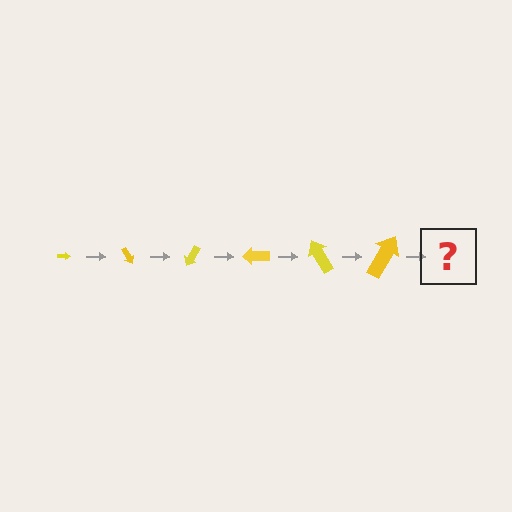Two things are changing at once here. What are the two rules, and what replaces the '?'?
The two rules are that the arrow grows larger each step and it rotates 60 degrees each step. The '?' should be an arrow, larger than the previous one and rotated 360 degrees from the start.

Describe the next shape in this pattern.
It should be an arrow, larger than the previous one and rotated 360 degrees from the start.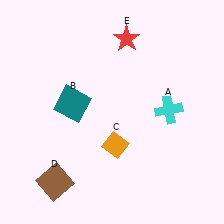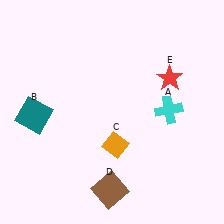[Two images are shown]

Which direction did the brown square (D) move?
The brown square (D) moved right.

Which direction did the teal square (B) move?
The teal square (B) moved left.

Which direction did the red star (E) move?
The red star (E) moved right.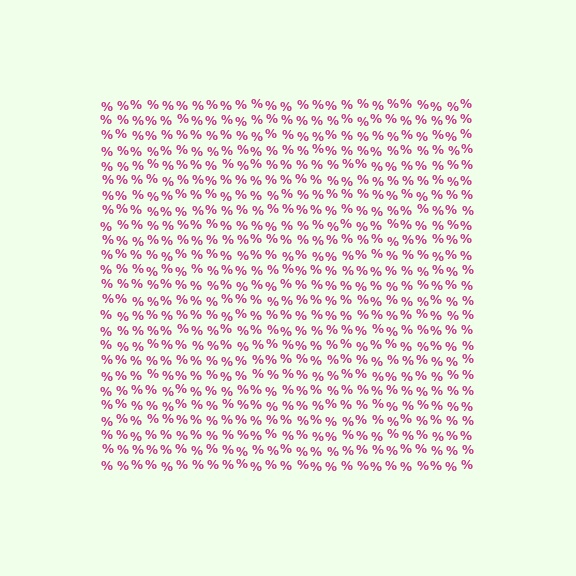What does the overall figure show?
The overall figure shows a square.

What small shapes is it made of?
It is made of small percent signs.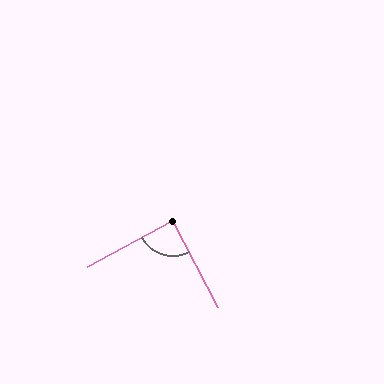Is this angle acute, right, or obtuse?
It is approximately a right angle.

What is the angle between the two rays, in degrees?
Approximately 90 degrees.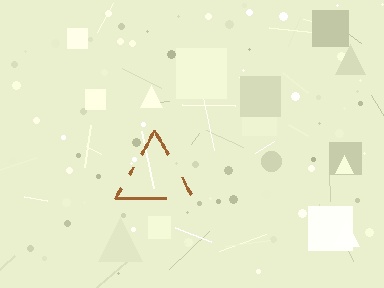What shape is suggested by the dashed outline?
The dashed outline suggests a triangle.